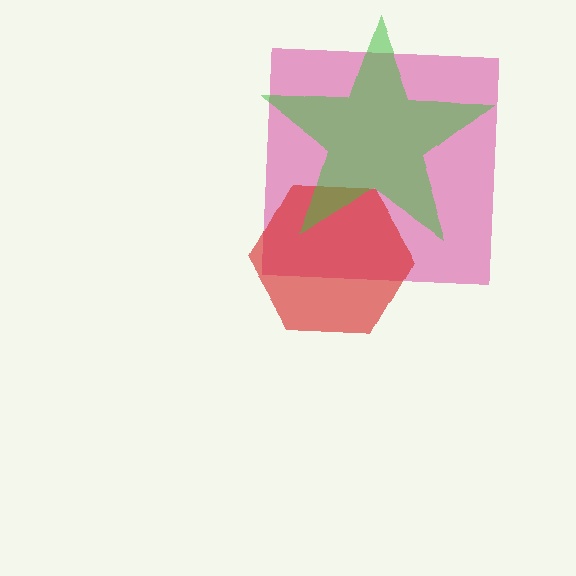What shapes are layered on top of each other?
The layered shapes are: a pink square, a red hexagon, a green star.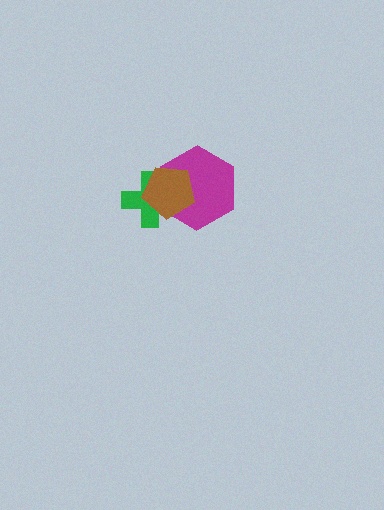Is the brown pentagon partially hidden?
No, no other shape covers it.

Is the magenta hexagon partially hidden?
Yes, it is partially covered by another shape.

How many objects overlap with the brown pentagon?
2 objects overlap with the brown pentagon.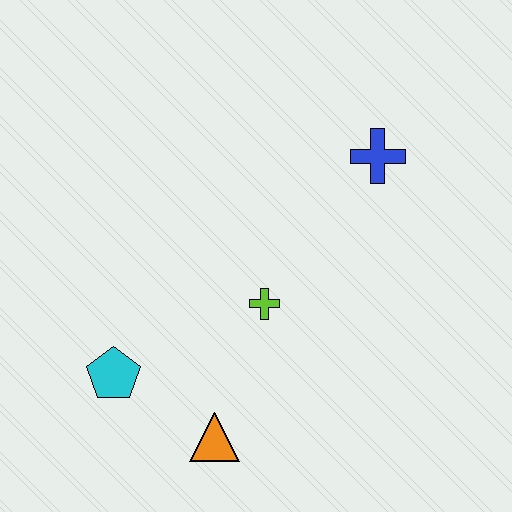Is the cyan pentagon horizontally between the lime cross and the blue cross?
No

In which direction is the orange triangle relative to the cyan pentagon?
The orange triangle is to the right of the cyan pentagon.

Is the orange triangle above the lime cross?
No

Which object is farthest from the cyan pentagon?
The blue cross is farthest from the cyan pentagon.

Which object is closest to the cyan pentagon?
The orange triangle is closest to the cyan pentagon.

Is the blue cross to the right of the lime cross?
Yes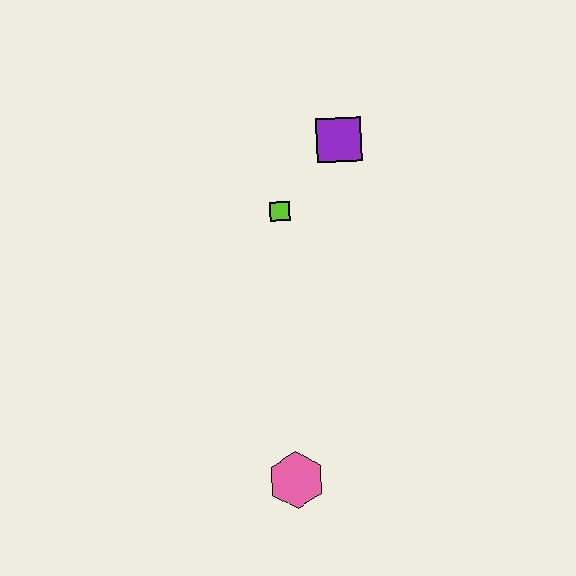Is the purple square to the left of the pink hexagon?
No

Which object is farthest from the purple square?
The pink hexagon is farthest from the purple square.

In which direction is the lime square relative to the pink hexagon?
The lime square is above the pink hexagon.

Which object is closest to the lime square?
The purple square is closest to the lime square.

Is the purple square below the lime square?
No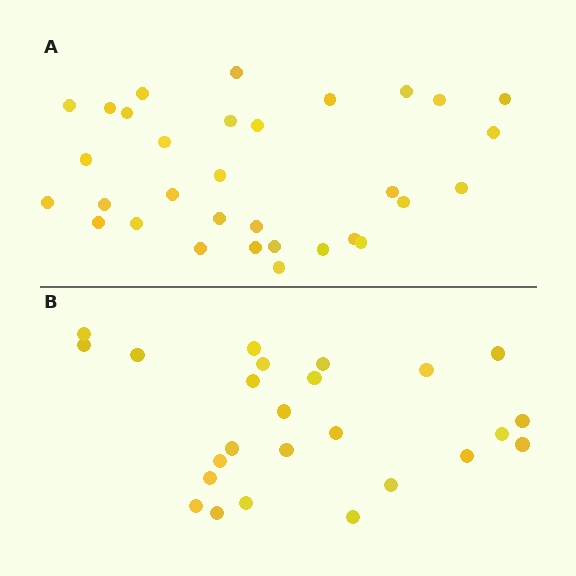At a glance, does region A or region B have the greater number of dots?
Region A (the top region) has more dots.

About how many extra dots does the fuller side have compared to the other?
Region A has roughly 8 or so more dots than region B.